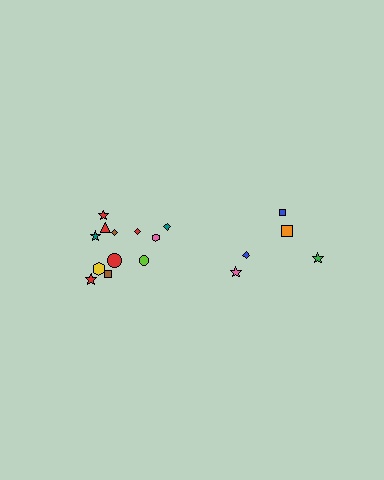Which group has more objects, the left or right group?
The left group.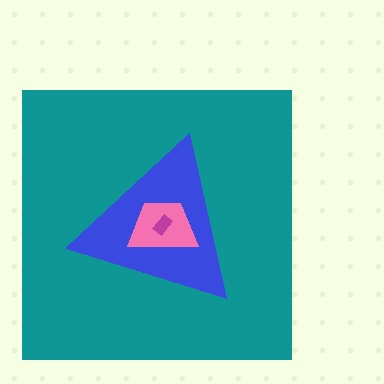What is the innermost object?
The magenta rectangle.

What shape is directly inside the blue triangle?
The pink trapezoid.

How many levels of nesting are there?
4.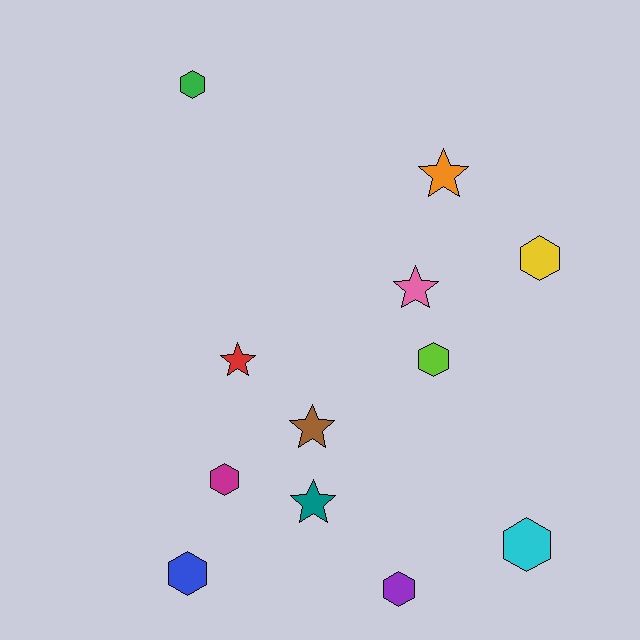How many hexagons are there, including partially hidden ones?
There are 7 hexagons.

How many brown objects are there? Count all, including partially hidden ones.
There is 1 brown object.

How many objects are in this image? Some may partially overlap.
There are 12 objects.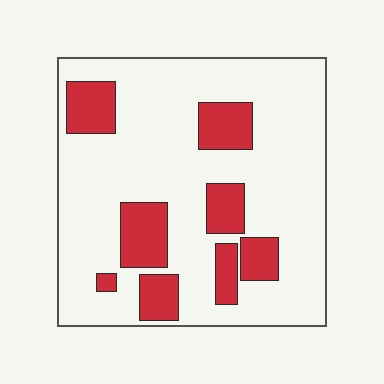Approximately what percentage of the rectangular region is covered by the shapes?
Approximately 20%.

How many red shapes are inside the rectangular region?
8.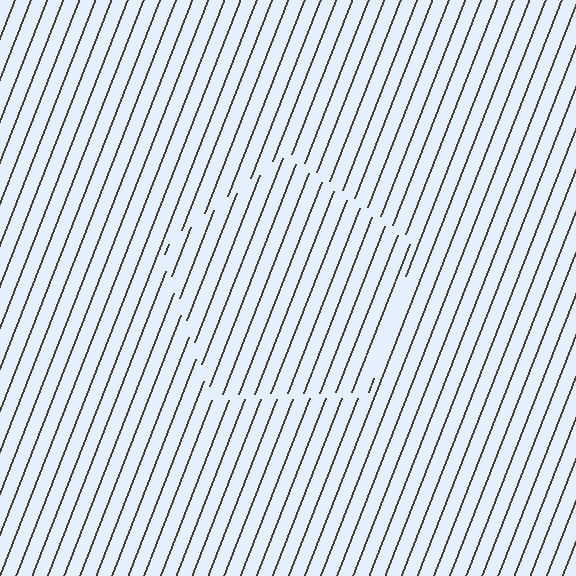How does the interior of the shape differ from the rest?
The interior of the shape contains the same grating, shifted by half a period — the contour is defined by the phase discontinuity where line-ends from the inner and outer gratings abut.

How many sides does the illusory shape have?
5 sides — the line-ends trace a pentagon.